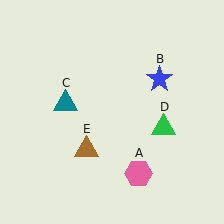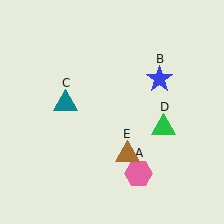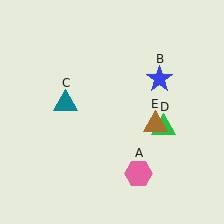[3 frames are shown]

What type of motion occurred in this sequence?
The brown triangle (object E) rotated counterclockwise around the center of the scene.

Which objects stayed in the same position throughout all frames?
Pink hexagon (object A) and blue star (object B) and teal triangle (object C) and green triangle (object D) remained stationary.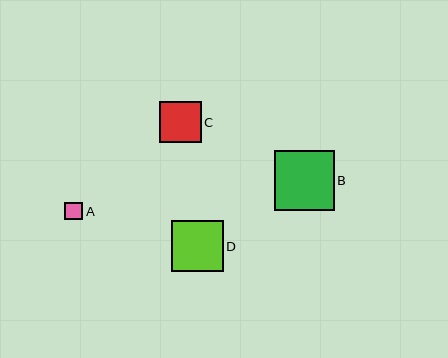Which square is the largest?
Square B is the largest with a size of approximately 60 pixels.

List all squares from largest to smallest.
From largest to smallest: B, D, C, A.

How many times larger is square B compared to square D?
Square B is approximately 1.2 times the size of square D.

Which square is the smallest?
Square A is the smallest with a size of approximately 18 pixels.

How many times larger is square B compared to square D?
Square B is approximately 1.2 times the size of square D.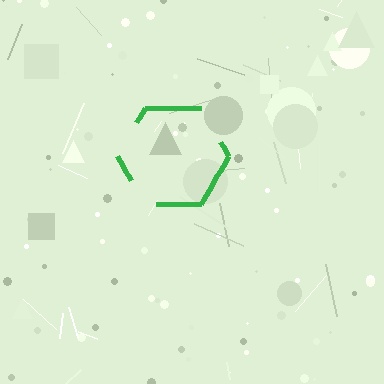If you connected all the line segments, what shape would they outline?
They would outline a hexagon.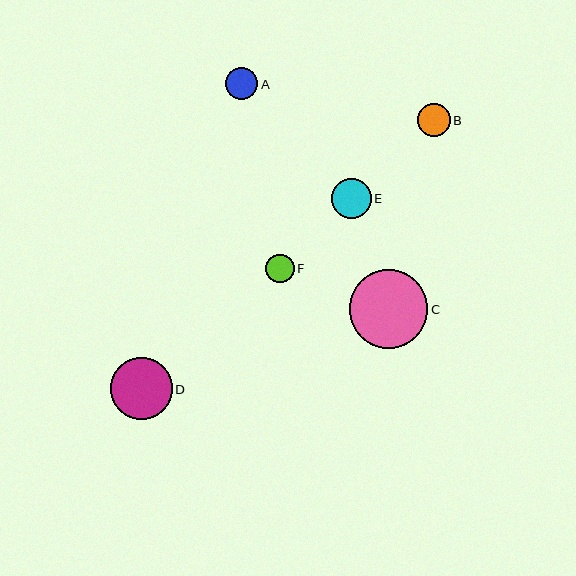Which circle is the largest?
Circle C is the largest with a size of approximately 79 pixels.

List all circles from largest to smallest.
From largest to smallest: C, D, E, B, A, F.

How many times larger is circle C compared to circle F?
Circle C is approximately 2.8 times the size of circle F.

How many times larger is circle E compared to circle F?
Circle E is approximately 1.4 times the size of circle F.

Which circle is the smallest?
Circle F is the smallest with a size of approximately 28 pixels.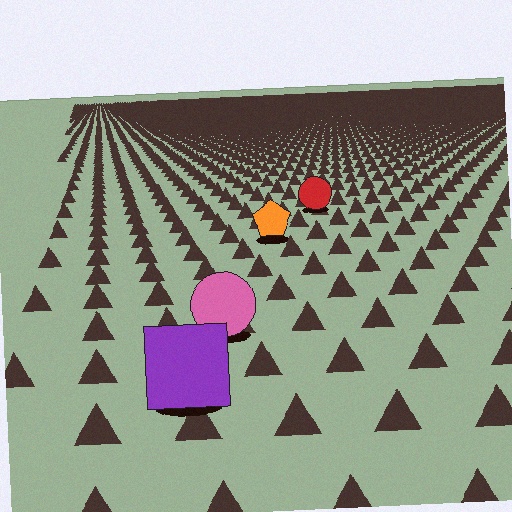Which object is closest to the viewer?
The purple square is closest. The texture marks near it are larger and more spread out.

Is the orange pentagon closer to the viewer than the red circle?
Yes. The orange pentagon is closer — you can tell from the texture gradient: the ground texture is coarser near it.